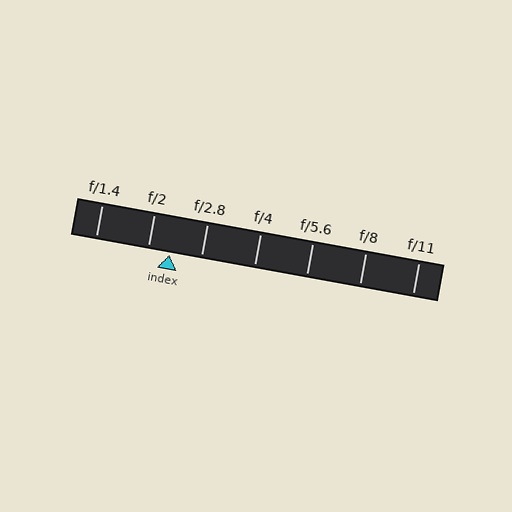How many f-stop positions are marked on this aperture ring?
There are 7 f-stop positions marked.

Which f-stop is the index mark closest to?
The index mark is closest to f/2.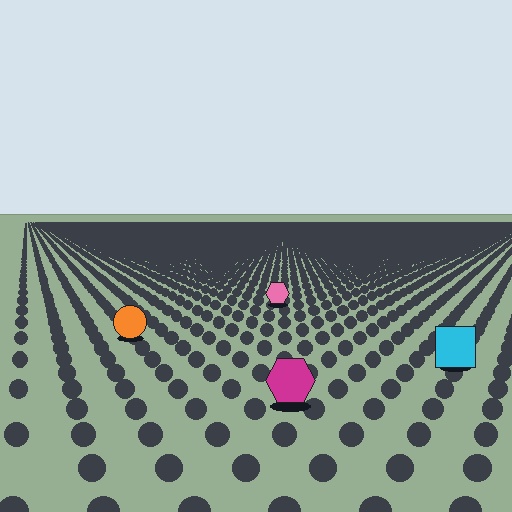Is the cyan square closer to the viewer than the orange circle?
Yes. The cyan square is closer — you can tell from the texture gradient: the ground texture is coarser near it.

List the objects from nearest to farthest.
From nearest to farthest: the magenta hexagon, the cyan square, the orange circle, the pink hexagon.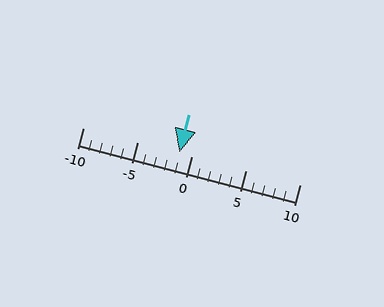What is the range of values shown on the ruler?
The ruler shows values from -10 to 10.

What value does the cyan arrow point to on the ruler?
The cyan arrow points to approximately -1.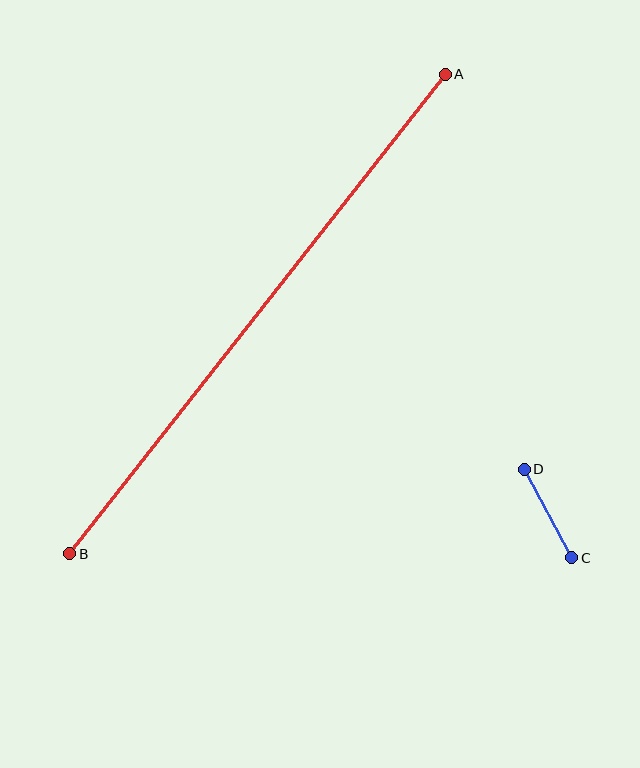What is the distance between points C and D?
The distance is approximately 101 pixels.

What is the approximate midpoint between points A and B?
The midpoint is at approximately (257, 314) pixels.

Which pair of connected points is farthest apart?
Points A and B are farthest apart.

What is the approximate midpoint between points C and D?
The midpoint is at approximately (548, 514) pixels.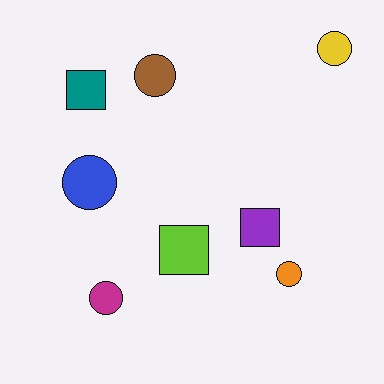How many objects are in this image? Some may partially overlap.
There are 8 objects.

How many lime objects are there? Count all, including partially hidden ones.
There is 1 lime object.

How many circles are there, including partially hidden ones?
There are 5 circles.